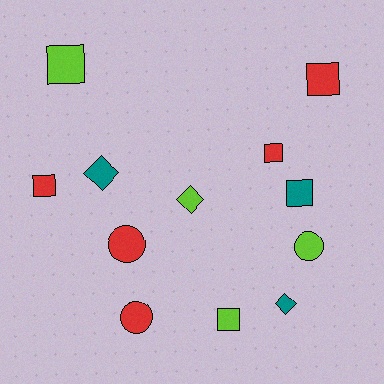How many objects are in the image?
There are 12 objects.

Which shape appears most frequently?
Square, with 6 objects.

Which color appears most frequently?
Red, with 5 objects.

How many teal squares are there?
There is 1 teal square.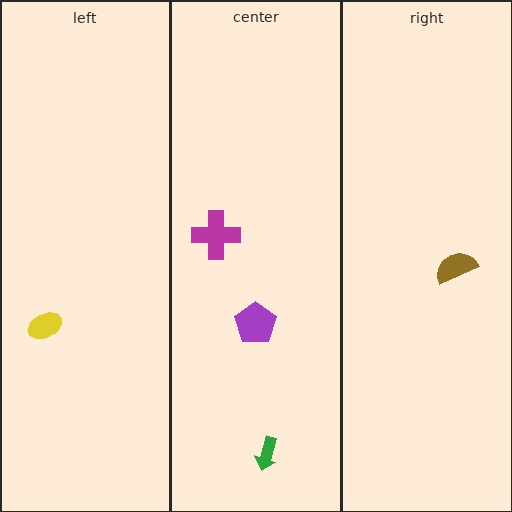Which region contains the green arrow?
The center region.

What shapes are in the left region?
The yellow ellipse.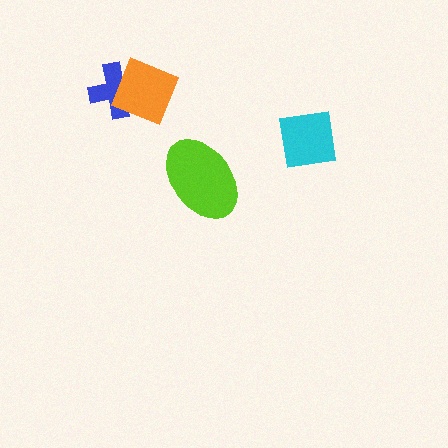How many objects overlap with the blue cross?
1 object overlaps with the blue cross.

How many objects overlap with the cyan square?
0 objects overlap with the cyan square.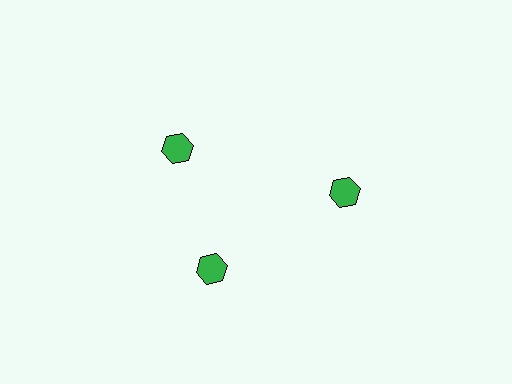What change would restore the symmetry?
The symmetry would be restored by rotating it back into even spacing with its neighbors so that all 3 hexagons sit at equal angles and equal distance from the center.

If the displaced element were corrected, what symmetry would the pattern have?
It would have 3-fold rotational symmetry — the pattern would map onto itself every 120 degrees.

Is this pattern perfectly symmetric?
No. The 3 green hexagons are arranged in a ring, but one element near the 11 o'clock position is rotated out of alignment along the ring, breaking the 3-fold rotational symmetry.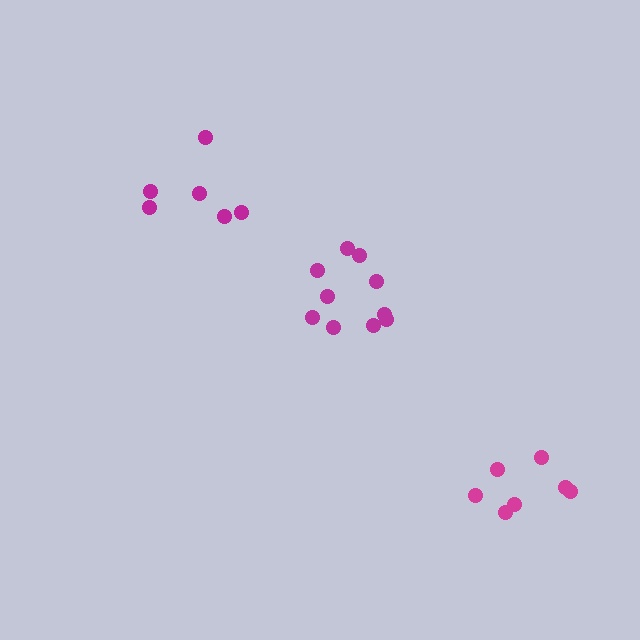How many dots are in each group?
Group 1: 6 dots, Group 2: 10 dots, Group 3: 7 dots (23 total).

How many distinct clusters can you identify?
There are 3 distinct clusters.